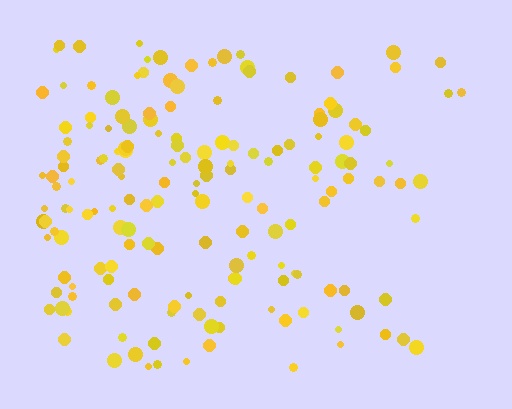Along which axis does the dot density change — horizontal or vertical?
Horizontal.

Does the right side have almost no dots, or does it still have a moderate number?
Still a moderate number, just noticeably fewer than the left.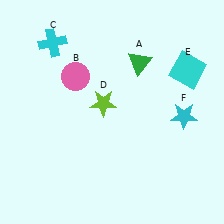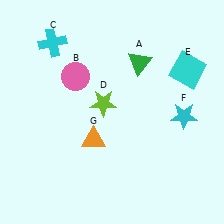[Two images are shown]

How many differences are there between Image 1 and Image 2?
There is 1 difference between the two images.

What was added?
An orange triangle (G) was added in Image 2.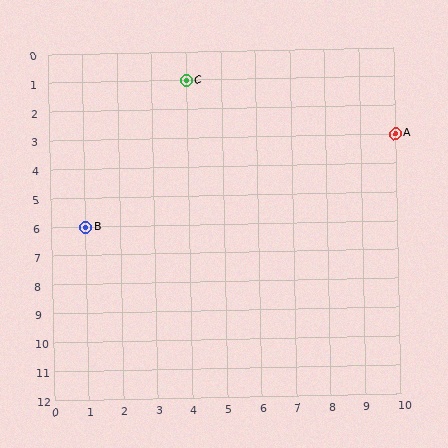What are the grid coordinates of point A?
Point A is at grid coordinates (10, 3).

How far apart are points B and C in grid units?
Points B and C are 3 columns and 5 rows apart (about 5.8 grid units diagonally).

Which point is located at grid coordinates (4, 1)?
Point C is at (4, 1).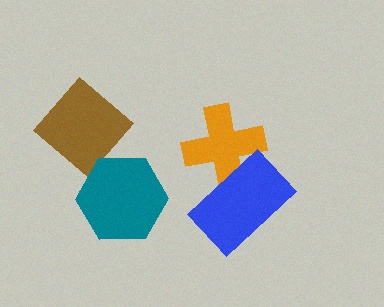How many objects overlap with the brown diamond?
0 objects overlap with the brown diamond.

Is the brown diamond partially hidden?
No, no other shape covers it.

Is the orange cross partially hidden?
Yes, it is partially covered by another shape.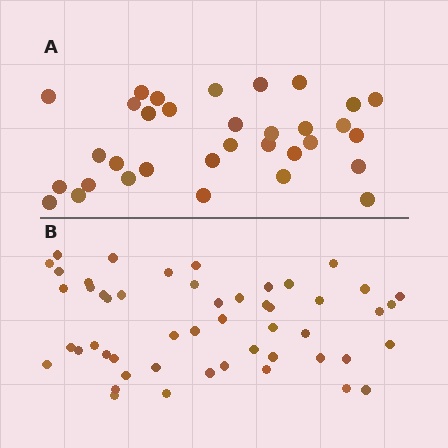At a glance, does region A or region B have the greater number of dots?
Region B (the bottom region) has more dots.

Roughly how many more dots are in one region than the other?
Region B has approximately 20 more dots than region A.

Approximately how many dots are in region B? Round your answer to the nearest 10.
About 50 dots. (The exact count is 51, which rounds to 50.)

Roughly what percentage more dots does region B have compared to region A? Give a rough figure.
About 55% more.